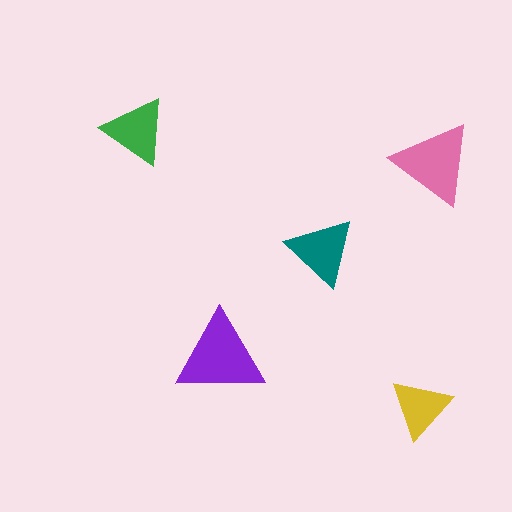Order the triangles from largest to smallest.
the purple one, the pink one, the teal one, the green one, the yellow one.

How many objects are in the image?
There are 5 objects in the image.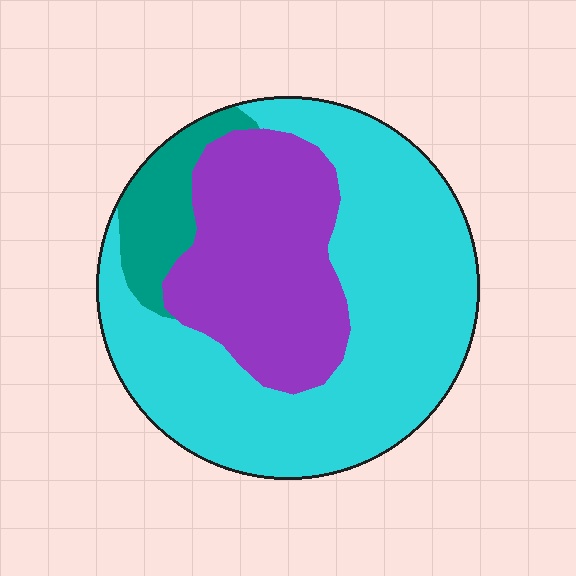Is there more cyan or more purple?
Cyan.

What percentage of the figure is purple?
Purple takes up about one third (1/3) of the figure.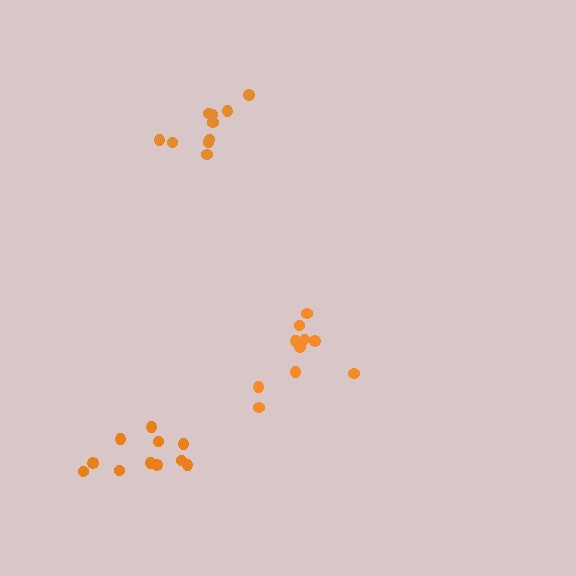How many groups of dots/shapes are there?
There are 3 groups.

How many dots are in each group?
Group 1: 10 dots, Group 2: 10 dots, Group 3: 11 dots (31 total).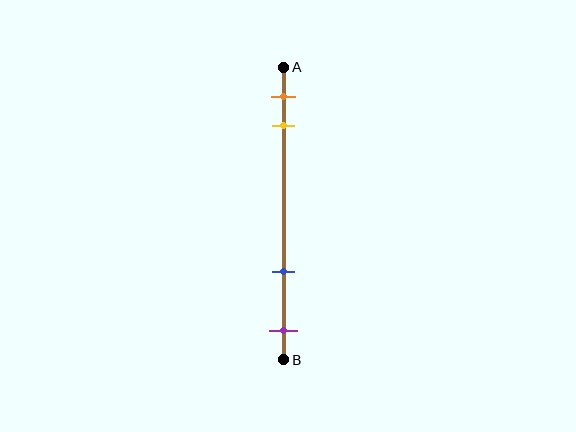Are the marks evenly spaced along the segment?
No, the marks are not evenly spaced.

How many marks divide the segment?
There are 4 marks dividing the segment.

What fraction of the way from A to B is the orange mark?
The orange mark is approximately 10% (0.1) of the way from A to B.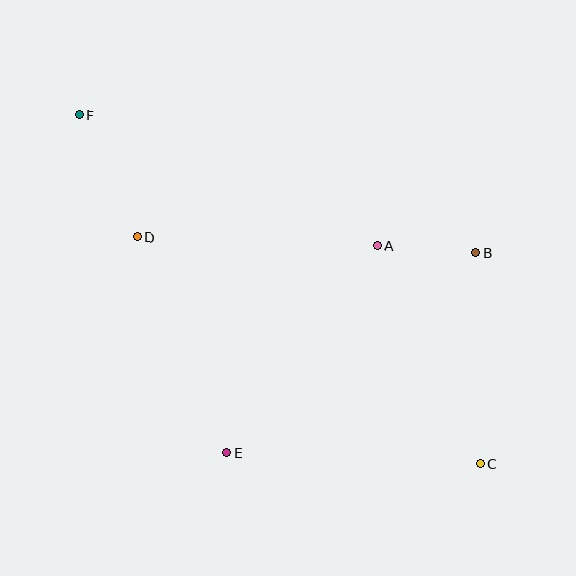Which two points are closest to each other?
Points A and B are closest to each other.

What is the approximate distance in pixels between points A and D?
The distance between A and D is approximately 240 pixels.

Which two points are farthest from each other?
Points C and F are farthest from each other.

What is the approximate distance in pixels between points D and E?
The distance between D and E is approximately 234 pixels.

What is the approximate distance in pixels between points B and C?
The distance between B and C is approximately 211 pixels.